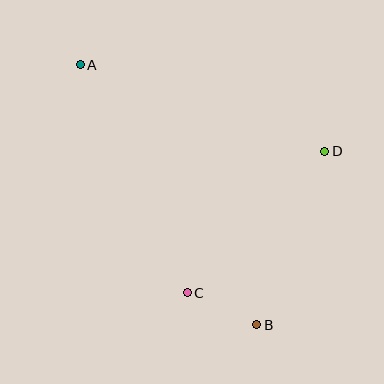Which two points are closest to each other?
Points B and C are closest to each other.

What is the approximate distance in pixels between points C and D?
The distance between C and D is approximately 197 pixels.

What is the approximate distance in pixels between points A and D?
The distance between A and D is approximately 260 pixels.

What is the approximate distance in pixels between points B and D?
The distance between B and D is approximately 187 pixels.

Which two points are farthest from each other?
Points A and B are farthest from each other.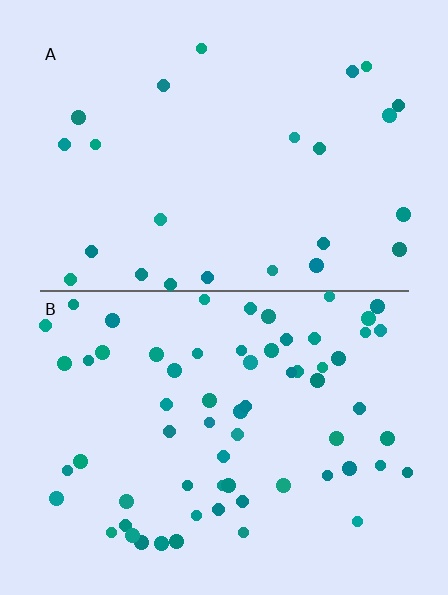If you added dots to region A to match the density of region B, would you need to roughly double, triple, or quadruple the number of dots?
Approximately triple.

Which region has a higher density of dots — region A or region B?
B (the bottom).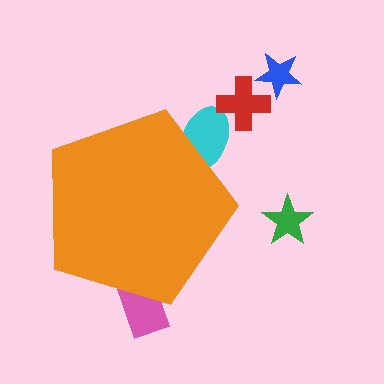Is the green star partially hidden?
No, the green star is fully visible.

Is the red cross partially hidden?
No, the red cross is fully visible.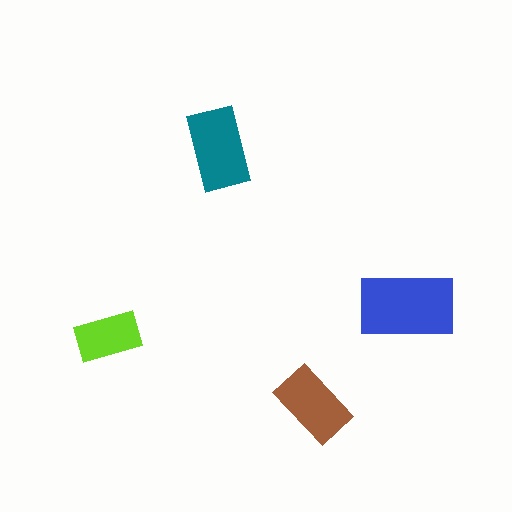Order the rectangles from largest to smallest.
the blue one, the teal one, the brown one, the lime one.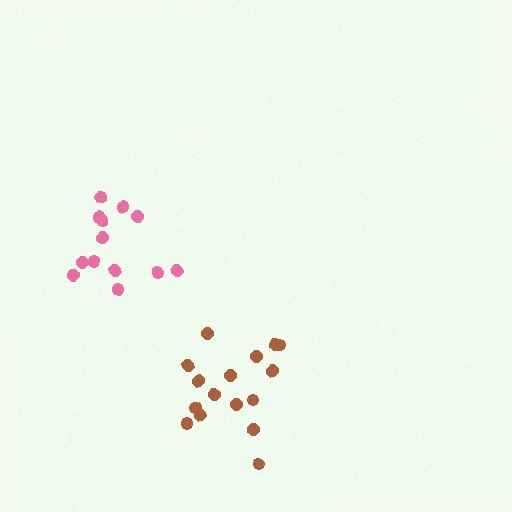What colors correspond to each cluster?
The clusters are colored: brown, pink.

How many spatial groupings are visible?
There are 2 spatial groupings.